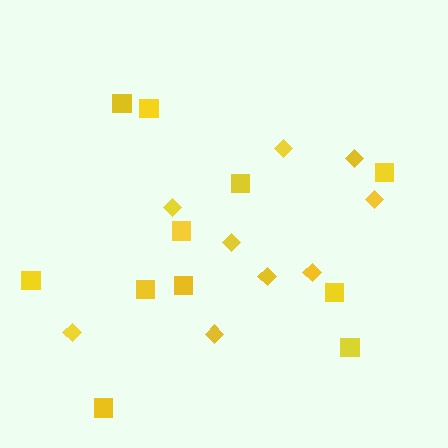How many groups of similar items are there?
There are 2 groups: one group of squares (11) and one group of diamonds (9).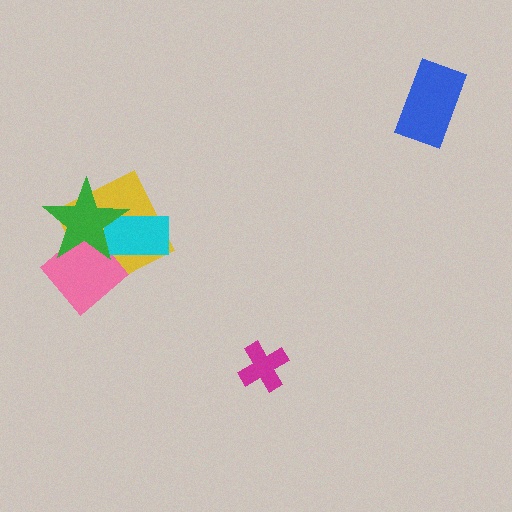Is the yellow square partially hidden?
Yes, it is partially covered by another shape.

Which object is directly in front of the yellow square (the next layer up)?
The pink diamond is directly in front of the yellow square.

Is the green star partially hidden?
No, no other shape covers it.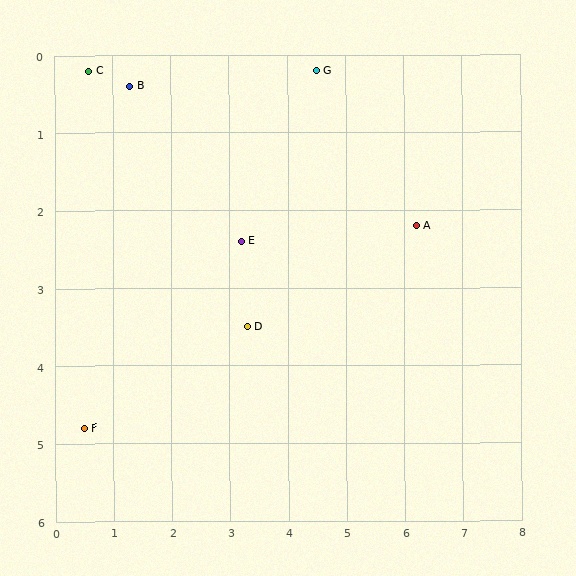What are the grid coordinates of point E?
Point E is at approximately (3.2, 2.4).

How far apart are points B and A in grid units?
Points B and A are about 5.2 grid units apart.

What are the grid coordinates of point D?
Point D is at approximately (3.3, 3.5).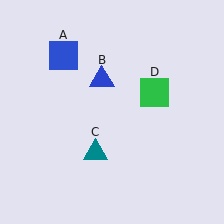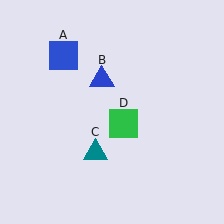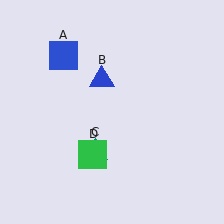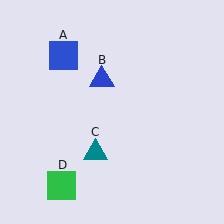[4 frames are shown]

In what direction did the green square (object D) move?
The green square (object D) moved down and to the left.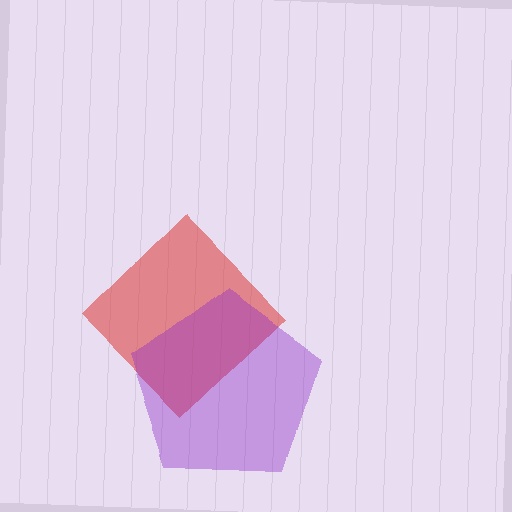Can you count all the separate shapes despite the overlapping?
Yes, there are 2 separate shapes.